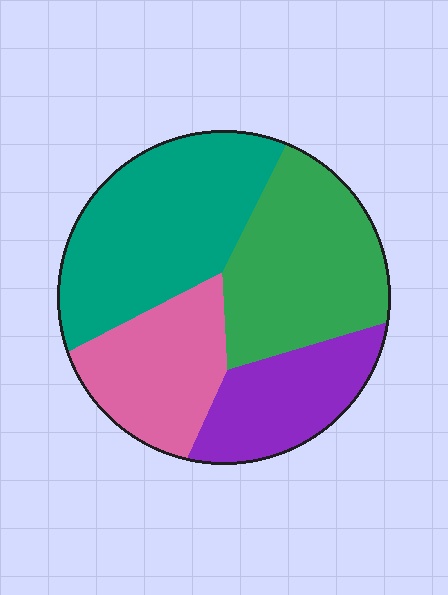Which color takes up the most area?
Teal, at roughly 35%.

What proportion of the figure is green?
Green takes up about one quarter (1/4) of the figure.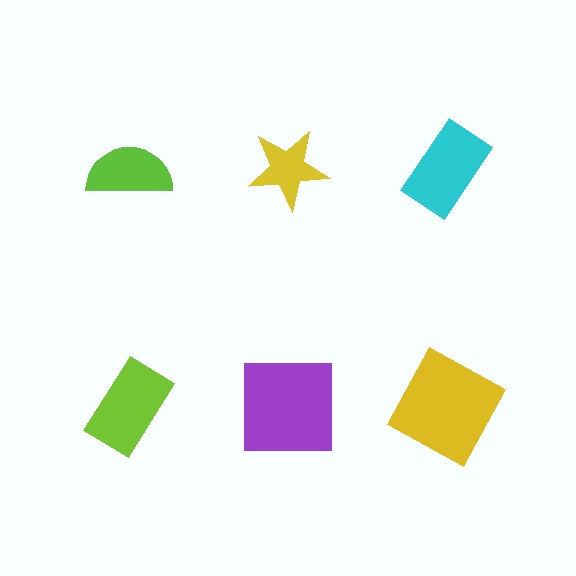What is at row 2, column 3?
A yellow square.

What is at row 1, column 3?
A cyan rectangle.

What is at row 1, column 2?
A yellow star.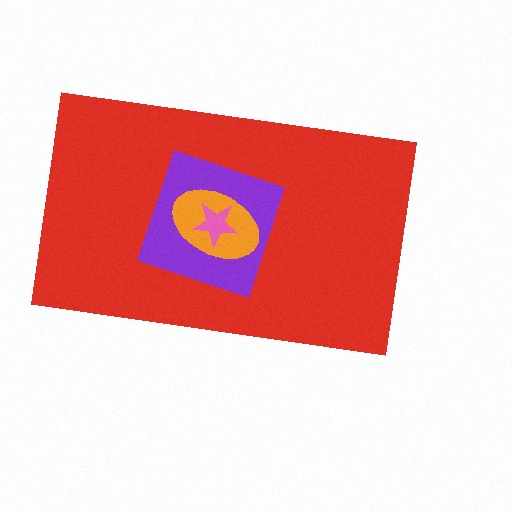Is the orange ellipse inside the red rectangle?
Yes.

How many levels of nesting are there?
4.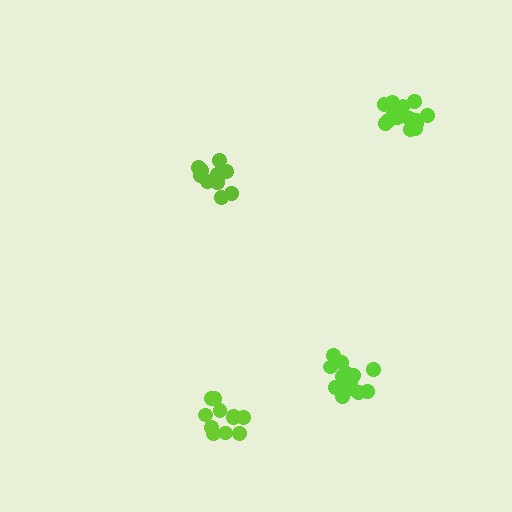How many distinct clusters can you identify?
There are 4 distinct clusters.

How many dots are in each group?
Group 1: 12 dots, Group 2: 17 dots, Group 3: 11 dots, Group 4: 17 dots (57 total).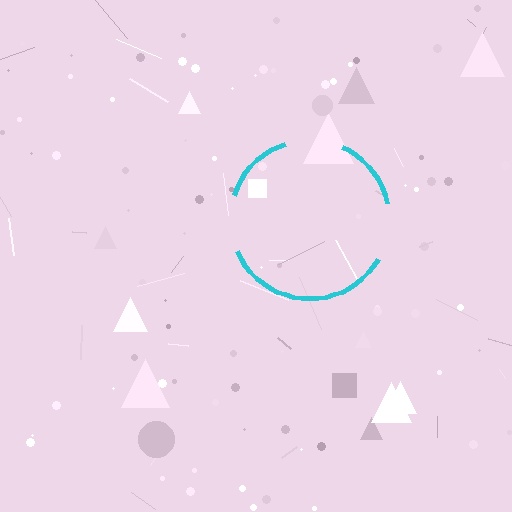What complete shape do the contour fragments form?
The contour fragments form a circle.